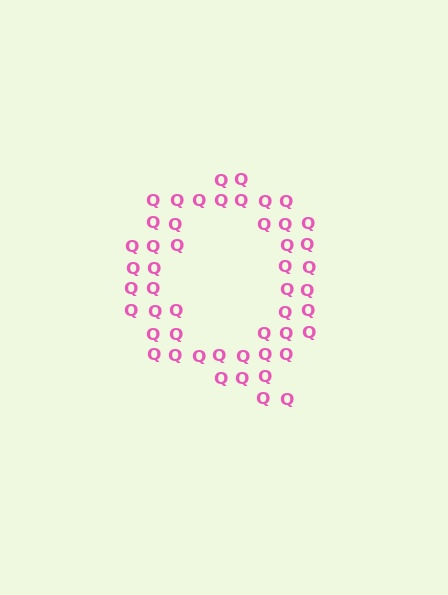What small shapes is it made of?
It is made of small letter Q's.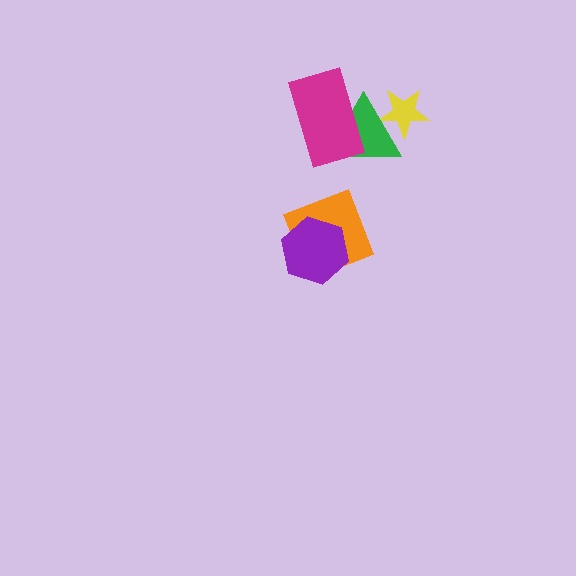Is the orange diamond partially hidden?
Yes, it is partially covered by another shape.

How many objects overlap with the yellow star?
1 object overlaps with the yellow star.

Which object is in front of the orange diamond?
The purple hexagon is in front of the orange diamond.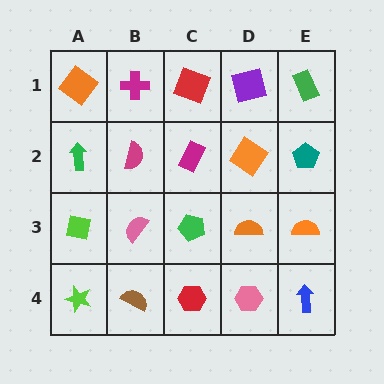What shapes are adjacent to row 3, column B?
A magenta semicircle (row 2, column B), a brown semicircle (row 4, column B), a lime square (row 3, column A), a green pentagon (row 3, column C).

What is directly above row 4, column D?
An orange semicircle.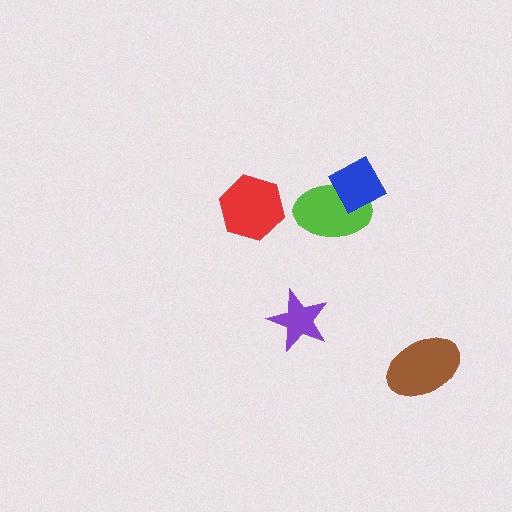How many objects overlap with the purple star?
0 objects overlap with the purple star.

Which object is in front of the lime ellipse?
The blue diamond is in front of the lime ellipse.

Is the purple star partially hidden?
No, no other shape covers it.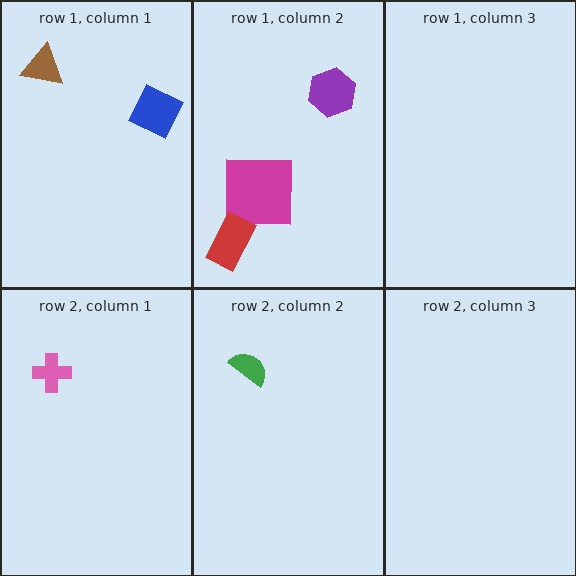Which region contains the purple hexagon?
The row 1, column 2 region.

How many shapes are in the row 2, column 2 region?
1.